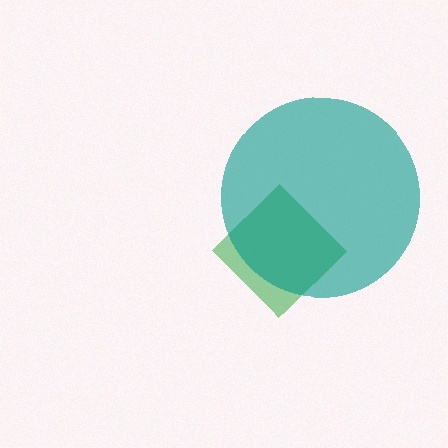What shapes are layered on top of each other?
The layered shapes are: a green diamond, a teal circle.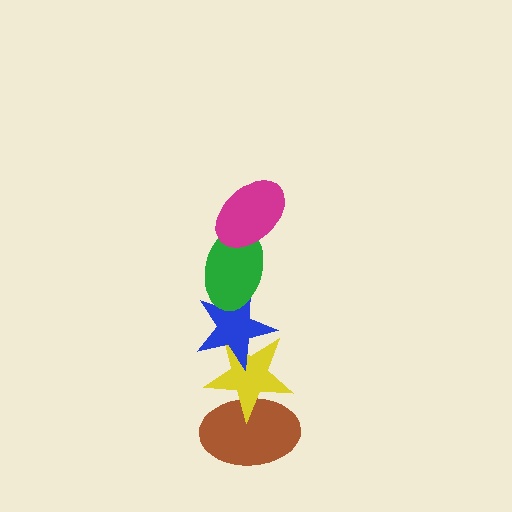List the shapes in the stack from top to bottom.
From top to bottom: the magenta ellipse, the green ellipse, the blue star, the yellow star, the brown ellipse.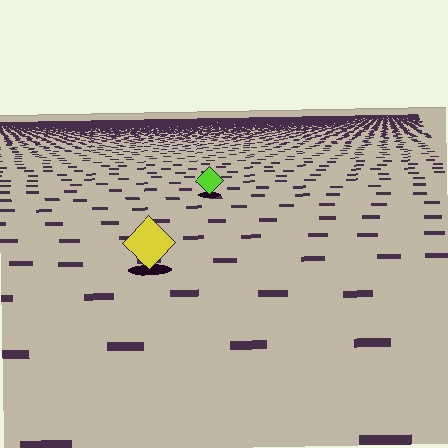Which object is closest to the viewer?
The yellow diamond is closest. The texture marks near it are larger and more spread out.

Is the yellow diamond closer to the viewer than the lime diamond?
Yes. The yellow diamond is closer — you can tell from the texture gradient: the ground texture is coarser near it.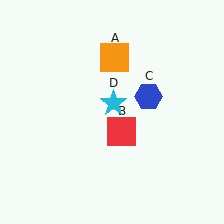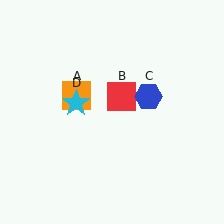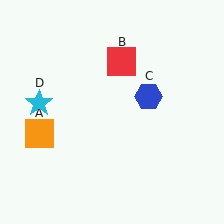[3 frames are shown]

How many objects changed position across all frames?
3 objects changed position: orange square (object A), red square (object B), cyan star (object D).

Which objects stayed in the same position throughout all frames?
Blue hexagon (object C) remained stationary.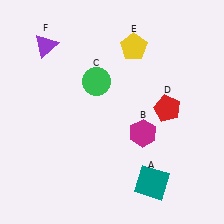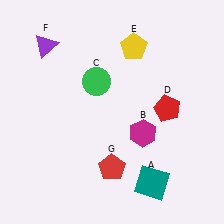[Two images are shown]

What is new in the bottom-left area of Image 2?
A red pentagon (G) was added in the bottom-left area of Image 2.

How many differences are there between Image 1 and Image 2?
There is 1 difference between the two images.